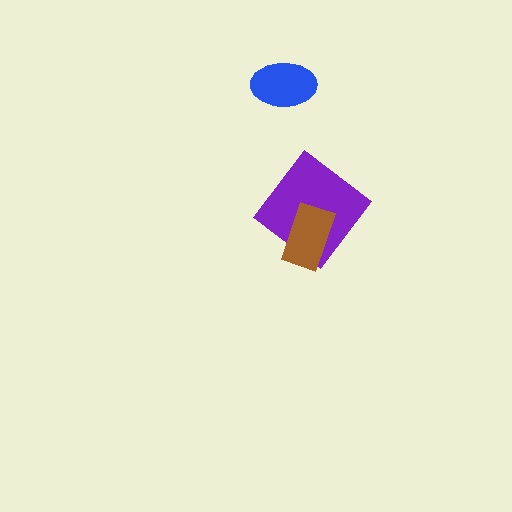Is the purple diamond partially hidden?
Yes, it is partially covered by another shape.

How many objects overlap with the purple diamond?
1 object overlaps with the purple diamond.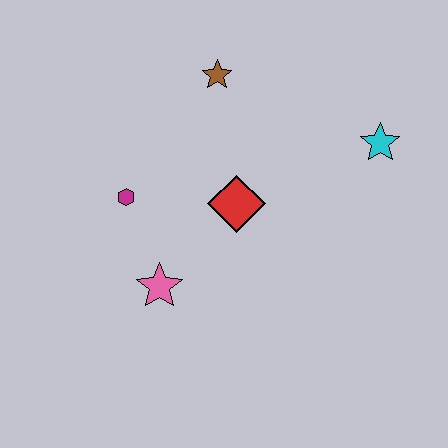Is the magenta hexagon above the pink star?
Yes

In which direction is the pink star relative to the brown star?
The pink star is below the brown star.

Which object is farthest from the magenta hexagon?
The cyan star is farthest from the magenta hexagon.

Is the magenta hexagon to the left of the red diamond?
Yes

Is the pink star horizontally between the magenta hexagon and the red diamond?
Yes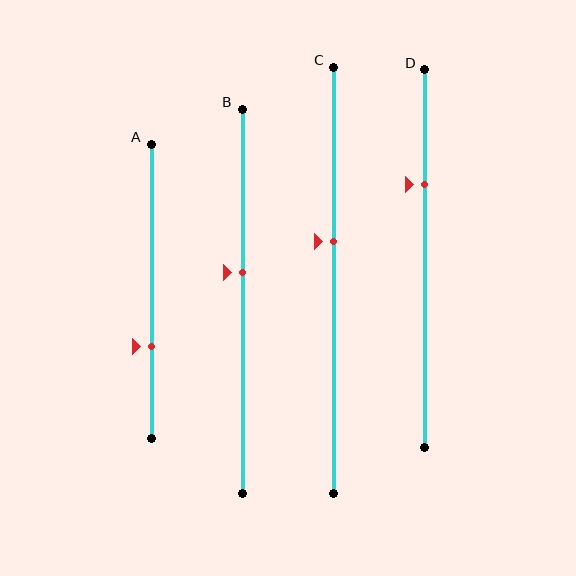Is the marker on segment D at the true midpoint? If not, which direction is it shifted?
No, the marker on segment D is shifted upward by about 20% of the segment length.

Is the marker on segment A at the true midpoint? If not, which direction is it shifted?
No, the marker on segment A is shifted downward by about 19% of the segment length.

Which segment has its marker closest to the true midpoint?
Segment B has its marker closest to the true midpoint.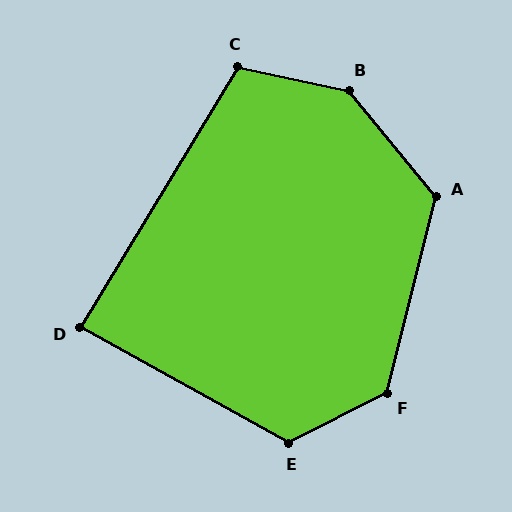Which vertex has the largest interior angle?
B, at approximately 141 degrees.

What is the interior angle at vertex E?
Approximately 124 degrees (obtuse).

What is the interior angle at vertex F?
Approximately 131 degrees (obtuse).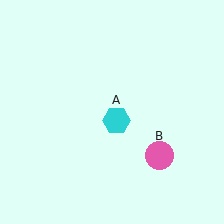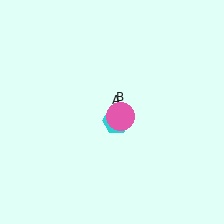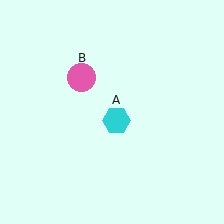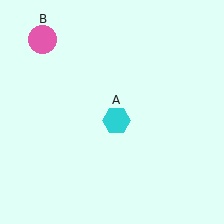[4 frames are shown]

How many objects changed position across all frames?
1 object changed position: pink circle (object B).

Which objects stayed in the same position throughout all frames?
Cyan hexagon (object A) remained stationary.